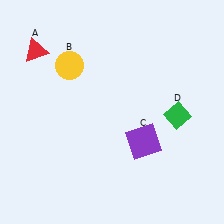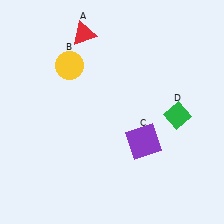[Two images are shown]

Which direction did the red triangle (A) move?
The red triangle (A) moved right.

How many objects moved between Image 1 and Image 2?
1 object moved between the two images.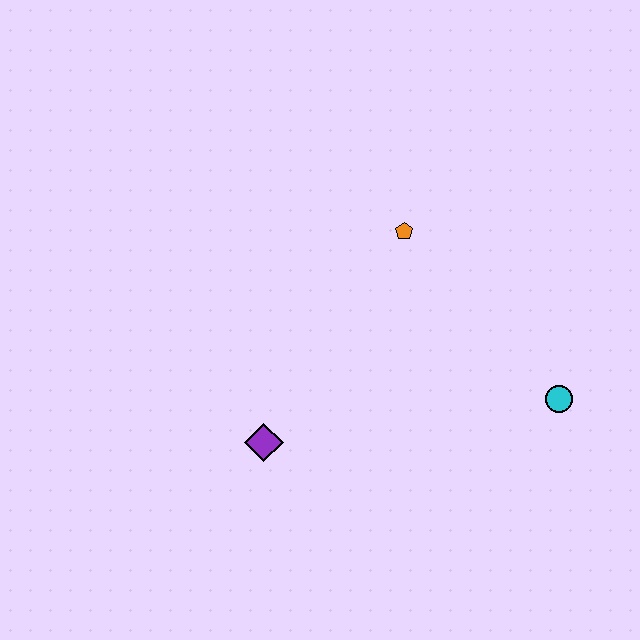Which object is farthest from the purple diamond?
The cyan circle is farthest from the purple diamond.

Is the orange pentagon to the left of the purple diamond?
No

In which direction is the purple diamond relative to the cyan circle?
The purple diamond is to the left of the cyan circle.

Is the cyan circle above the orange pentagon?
No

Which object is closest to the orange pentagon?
The cyan circle is closest to the orange pentagon.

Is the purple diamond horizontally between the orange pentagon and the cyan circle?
No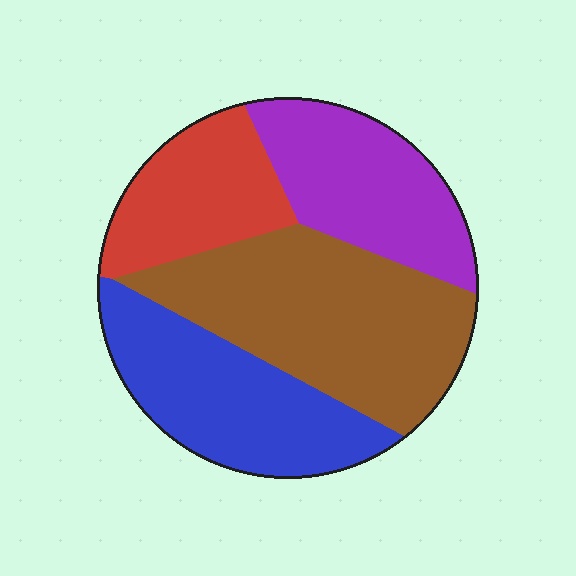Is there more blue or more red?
Blue.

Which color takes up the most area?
Brown, at roughly 35%.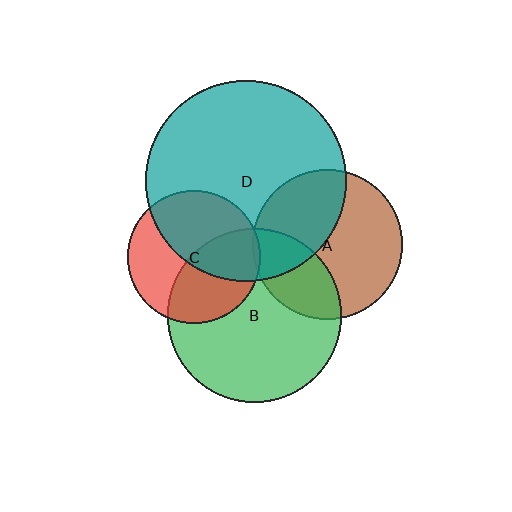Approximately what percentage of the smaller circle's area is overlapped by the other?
Approximately 30%.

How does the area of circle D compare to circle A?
Approximately 1.8 times.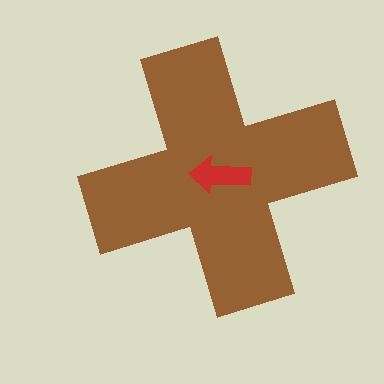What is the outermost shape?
The brown cross.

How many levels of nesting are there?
2.